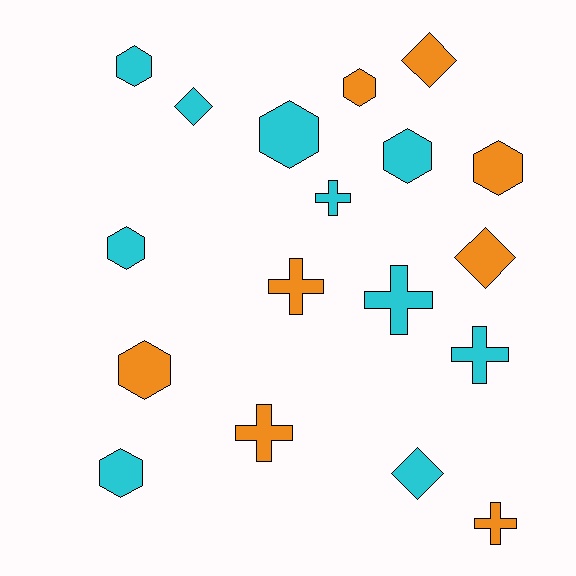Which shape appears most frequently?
Hexagon, with 8 objects.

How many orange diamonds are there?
There are 2 orange diamonds.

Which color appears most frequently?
Cyan, with 10 objects.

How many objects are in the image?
There are 18 objects.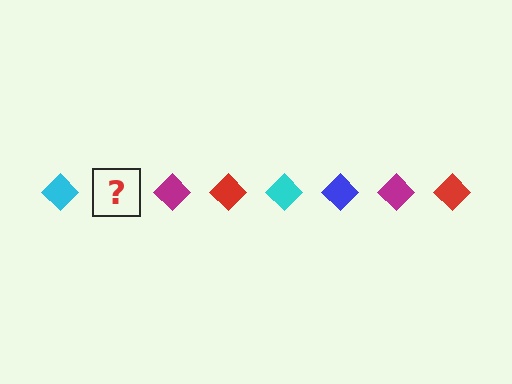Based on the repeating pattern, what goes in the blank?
The blank should be a blue diamond.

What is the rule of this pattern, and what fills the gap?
The rule is that the pattern cycles through cyan, blue, magenta, red diamonds. The gap should be filled with a blue diamond.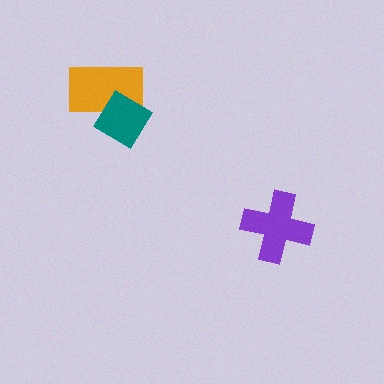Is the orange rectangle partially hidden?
Yes, it is partially covered by another shape.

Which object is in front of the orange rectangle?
The teal diamond is in front of the orange rectangle.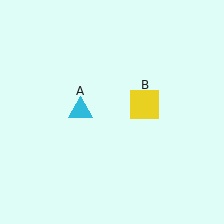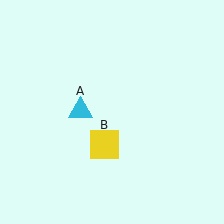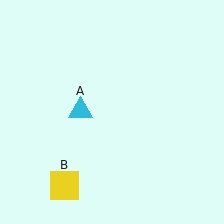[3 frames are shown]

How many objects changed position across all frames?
1 object changed position: yellow square (object B).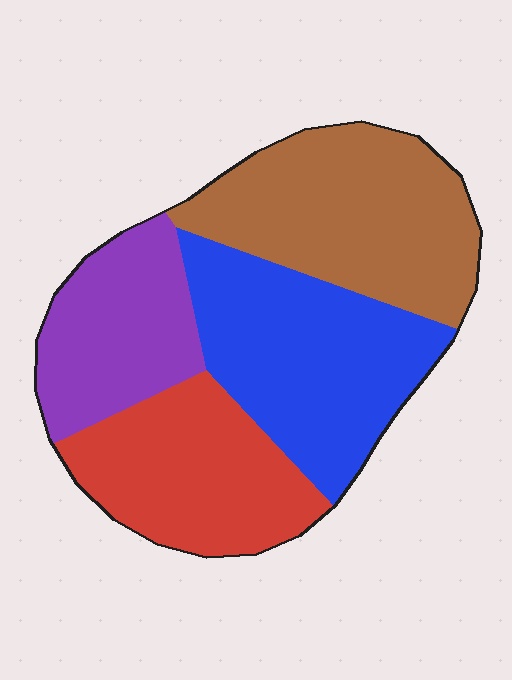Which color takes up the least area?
Purple, at roughly 20%.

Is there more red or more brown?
Brown.